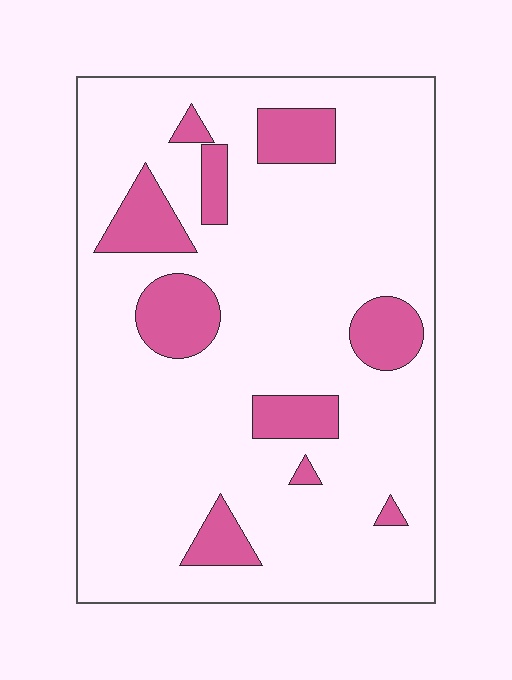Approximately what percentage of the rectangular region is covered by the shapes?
Approximately 15%.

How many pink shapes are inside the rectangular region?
10.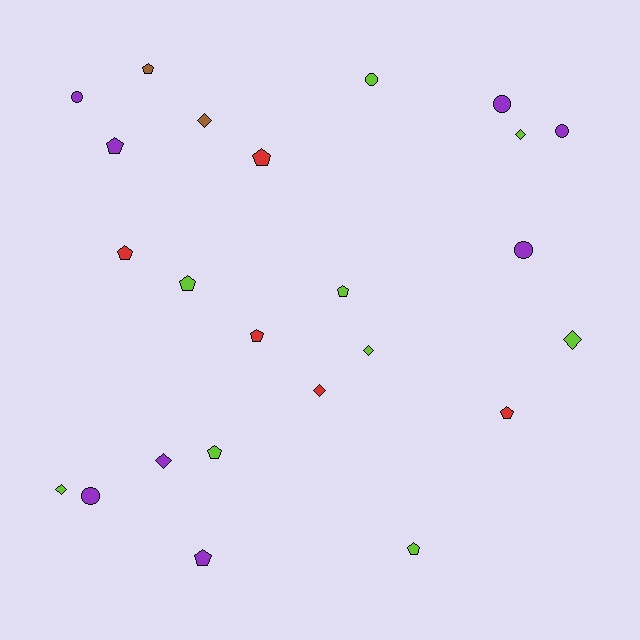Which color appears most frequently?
Lime, with 9 objects.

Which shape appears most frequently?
Pentagon, with 11 objects.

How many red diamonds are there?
There is 1 red diamond.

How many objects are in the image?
There are 24 objects.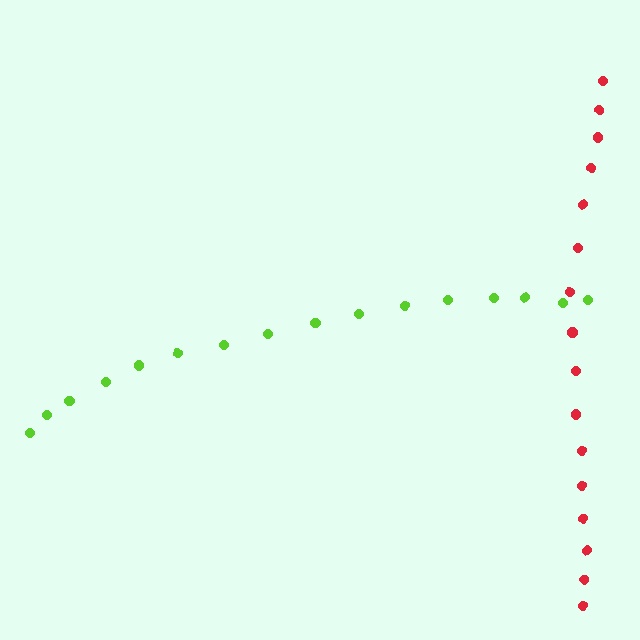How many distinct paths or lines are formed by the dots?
There are 2 distinct paths.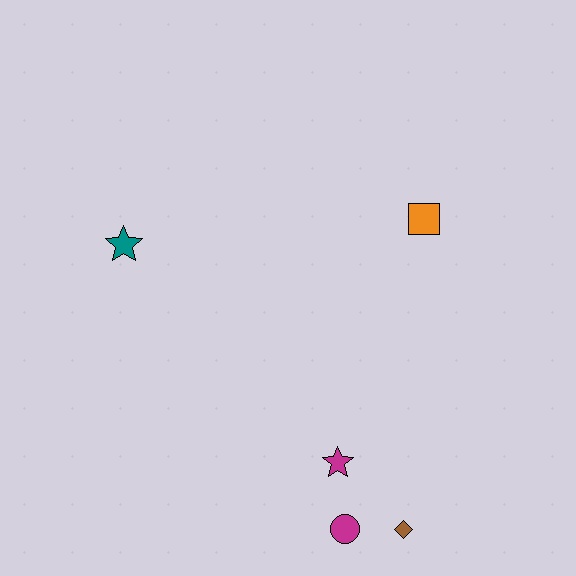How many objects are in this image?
There are 5 objects.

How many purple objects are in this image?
There are no purple objects.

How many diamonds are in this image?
There is 1 diamond.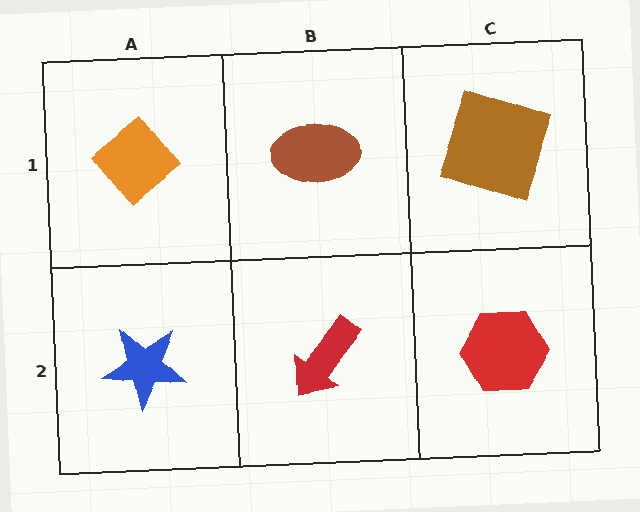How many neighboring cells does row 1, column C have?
2.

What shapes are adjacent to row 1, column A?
A blue star (row 2, column A), a brown ellipse (row 1, column B).